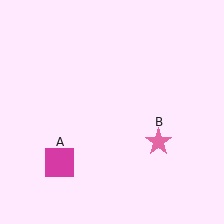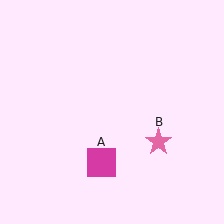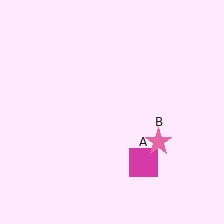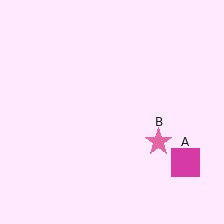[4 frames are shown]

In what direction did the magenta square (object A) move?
The magenta square (object A) moved right.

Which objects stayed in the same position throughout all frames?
Pink star (object B) remained stationary.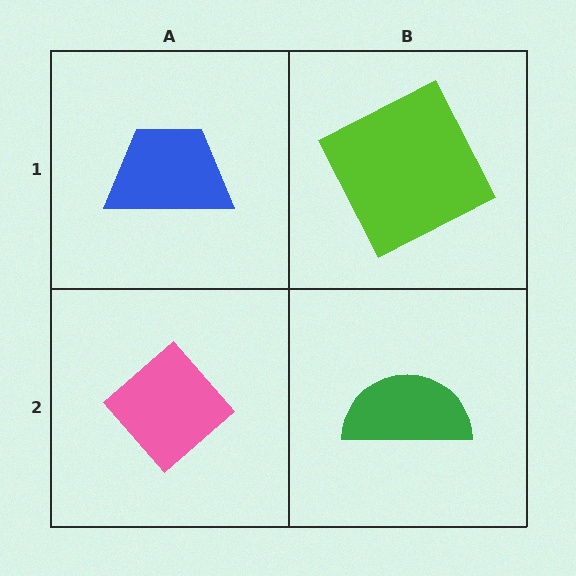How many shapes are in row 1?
2 shapes.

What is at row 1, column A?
A blue trapezoid.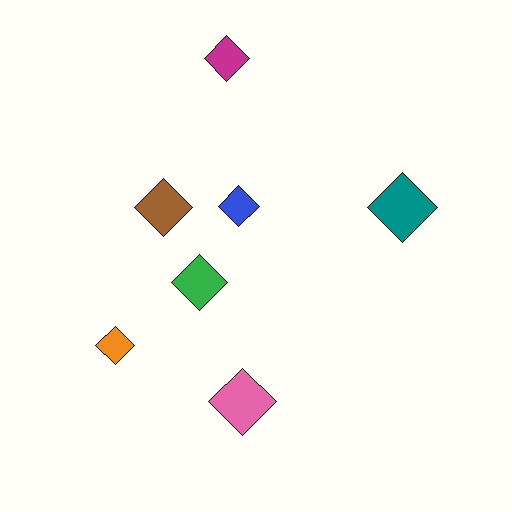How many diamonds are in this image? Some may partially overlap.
There are 7 diamonds.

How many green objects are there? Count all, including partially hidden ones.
There is 1 green object.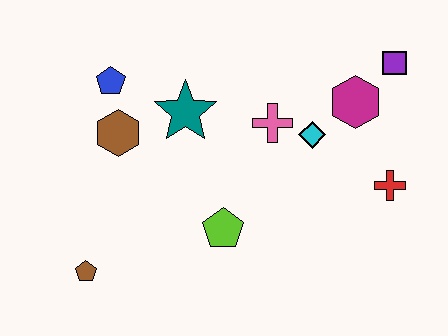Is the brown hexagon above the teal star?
No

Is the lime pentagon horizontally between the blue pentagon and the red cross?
Yes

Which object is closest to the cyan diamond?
The pink cross is closest to the cyan diamond.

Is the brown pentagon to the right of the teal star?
No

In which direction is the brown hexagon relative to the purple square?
The brown hexagon is to the left of the purple square.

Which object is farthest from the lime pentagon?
The purple square is farthest from the lime pentagon.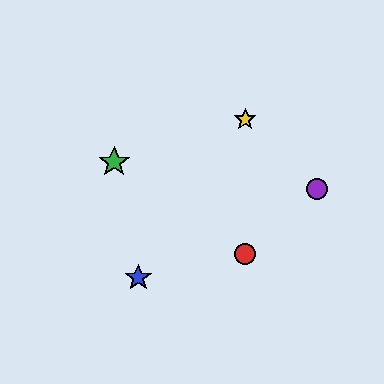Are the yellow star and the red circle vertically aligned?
Yes, both are at x≈245.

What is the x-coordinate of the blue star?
The blue star is at x≈138.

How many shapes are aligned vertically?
2 shapes (the red circle, the yellow star) are aligned vertically.